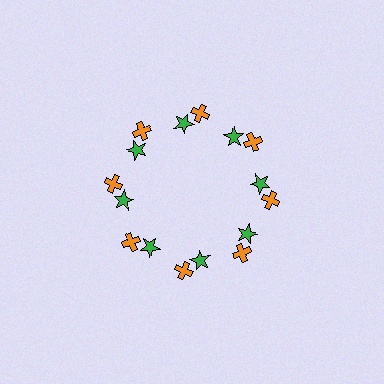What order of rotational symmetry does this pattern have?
This pattern has 8-fold rotational symmetry.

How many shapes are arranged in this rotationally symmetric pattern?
There are 16 shapes, arranged in 8 groups of 2.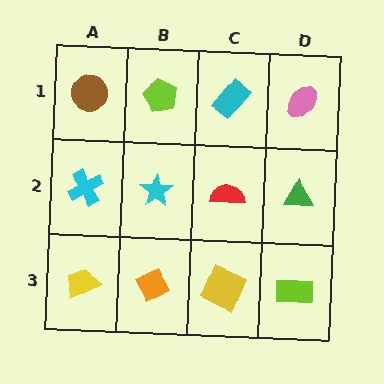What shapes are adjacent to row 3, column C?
A red semicircle (row 2, column C), an orange diamond (row 3, column B), a lime rectangle (row 3, column D).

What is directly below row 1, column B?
A cyan star.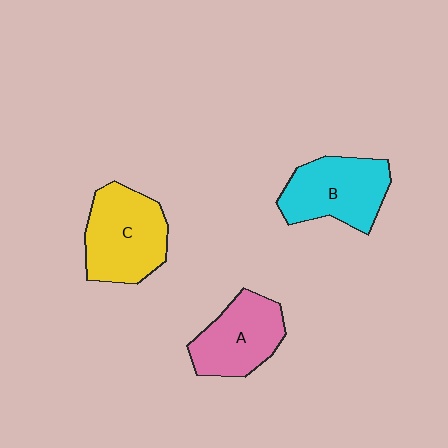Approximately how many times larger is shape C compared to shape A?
Approximately 1.2 times.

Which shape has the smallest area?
Shape A (pink).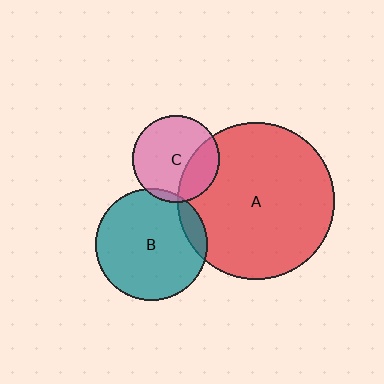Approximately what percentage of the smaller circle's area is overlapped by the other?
Approximately 10%.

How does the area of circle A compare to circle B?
Approximately 2.0 times.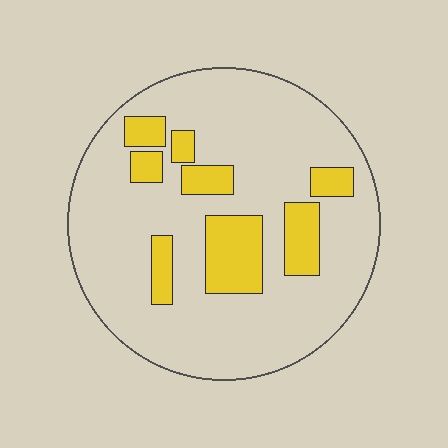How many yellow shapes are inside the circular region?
8.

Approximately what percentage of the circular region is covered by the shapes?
Approximately 20%.